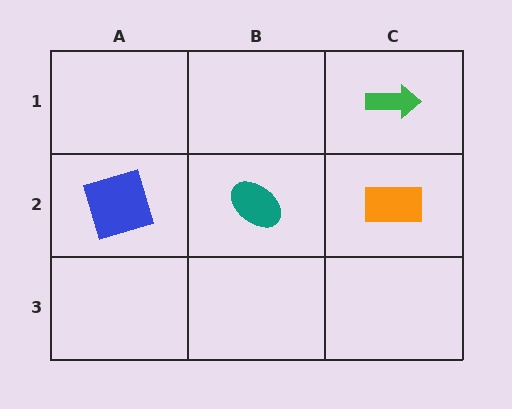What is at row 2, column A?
A blue square.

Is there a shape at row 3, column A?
No, that cell is empty.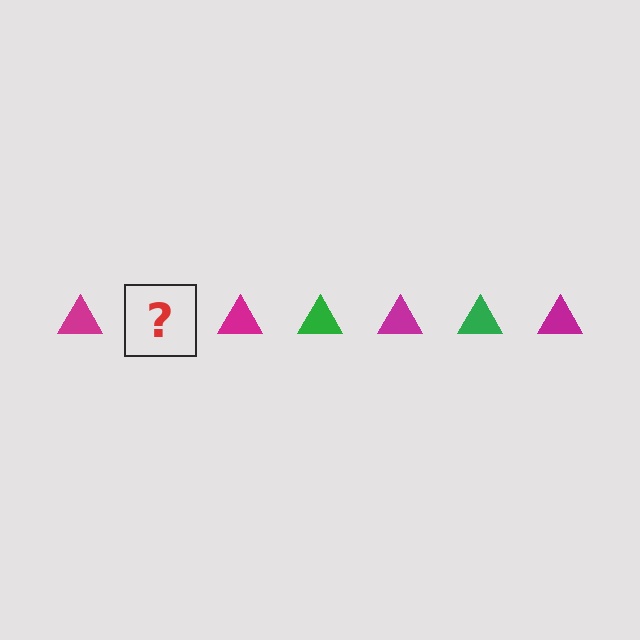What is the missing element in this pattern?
The missing element is a green triangle.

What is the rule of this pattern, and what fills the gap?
The rule is that the pattern cycles through magenta, green triangles. The gap should be filled with a green triangle.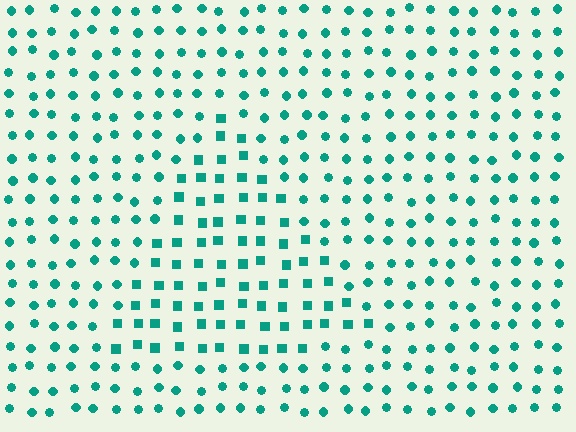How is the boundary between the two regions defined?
The boundary is defined by a change in element shape: squares inside vs. circles outside. All elements share the same color and spacing.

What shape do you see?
I see a triangle.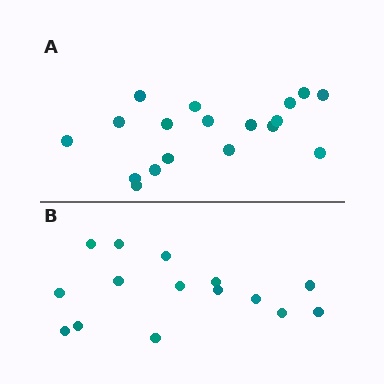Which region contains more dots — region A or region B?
Region A (the top region) has more dots.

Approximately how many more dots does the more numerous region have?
Region A has just a few more — roughly 2 or 3 more dots than region B.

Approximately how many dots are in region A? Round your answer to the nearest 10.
About 20 dots. (The exact count is 18, which rounds to 20.)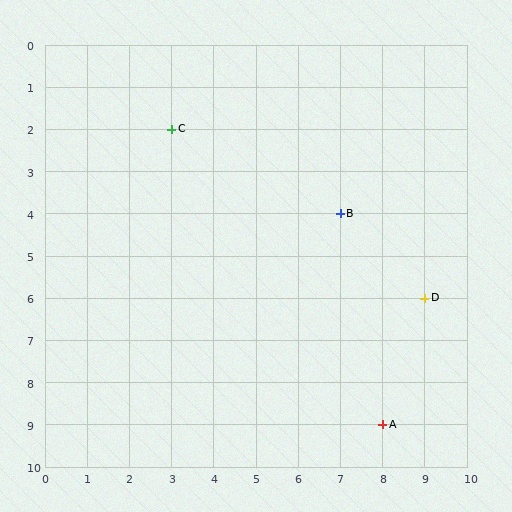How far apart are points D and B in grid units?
Points D and B are 2 columns and 2 rows apart (about 2.8 grid units diagonally).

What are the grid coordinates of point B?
Point B is at grid coordinates (7, 4).